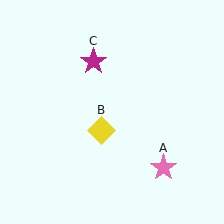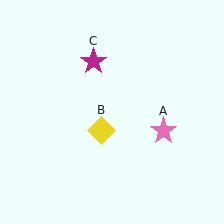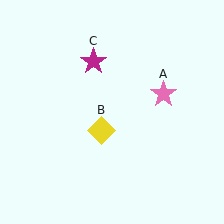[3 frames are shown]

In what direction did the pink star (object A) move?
The pink star (object A) moved up.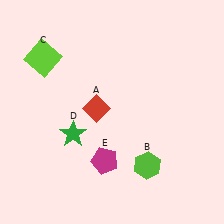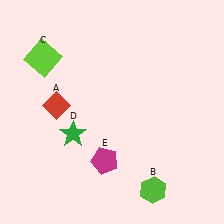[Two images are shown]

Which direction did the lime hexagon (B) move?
The lime hexagon (B) moved down.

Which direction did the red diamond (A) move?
The red diamond (A) moved left.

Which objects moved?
The objects that moved are: the red diamond (A), the lime hexagon (B).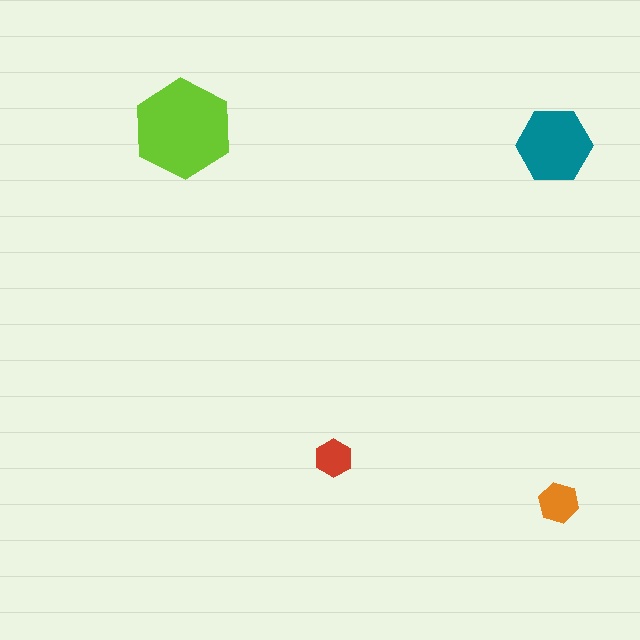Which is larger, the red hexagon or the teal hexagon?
The teal one.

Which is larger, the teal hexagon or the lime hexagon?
The lime one.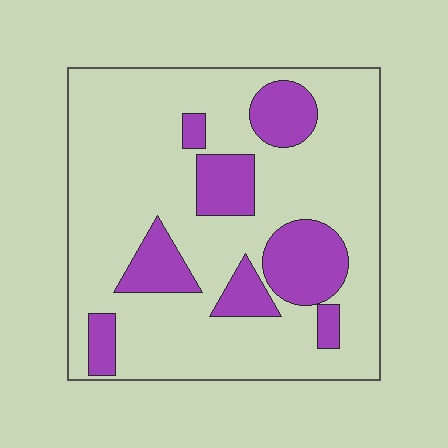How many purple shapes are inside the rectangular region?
8.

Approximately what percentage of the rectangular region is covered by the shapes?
Approximately 25%.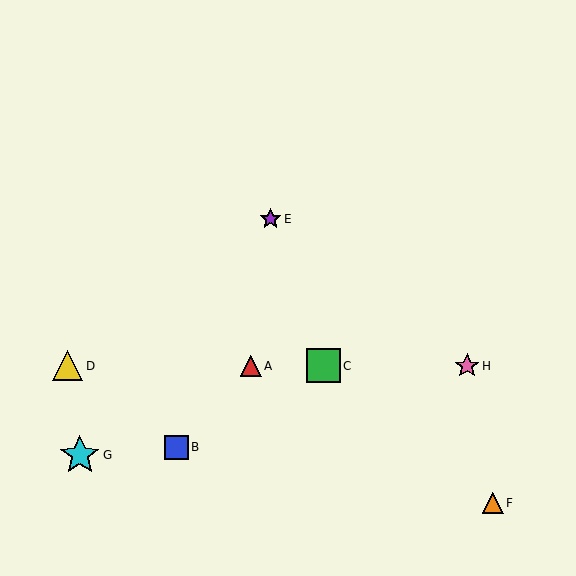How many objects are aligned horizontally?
4 objects (A, C, D, H) are aligned horizontally.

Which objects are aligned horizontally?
Objects A, C, D, H are aligned horizontally.